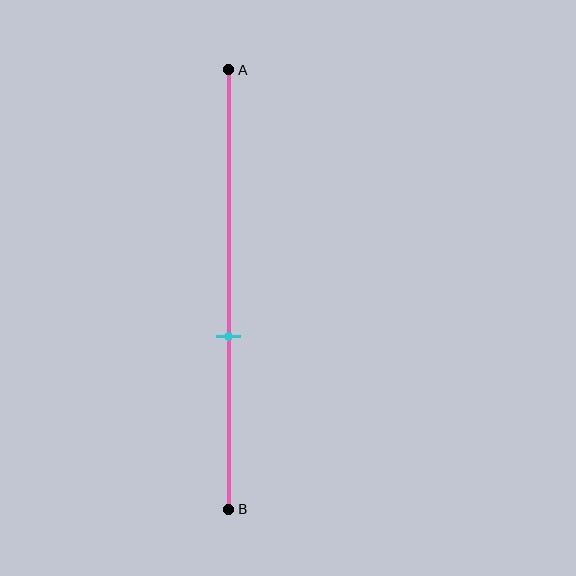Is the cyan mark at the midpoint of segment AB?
No, the mark is at about 60% from A, not at the 50% midpoint.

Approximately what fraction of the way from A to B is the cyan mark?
The cyan mark is approximately 60% of the way from A to B.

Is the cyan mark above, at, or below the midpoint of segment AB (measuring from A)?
The cyan mark is below the midpoint of segment AB.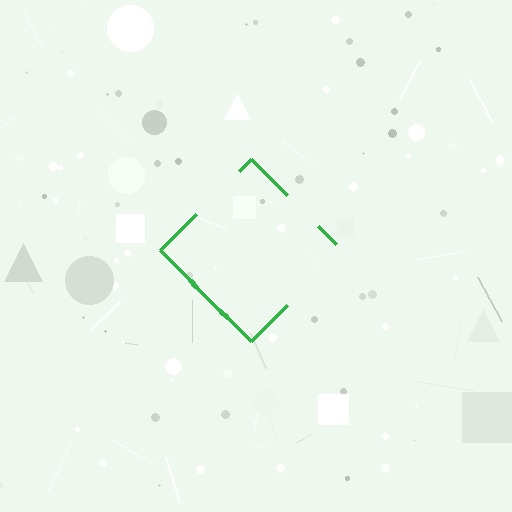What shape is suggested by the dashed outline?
The dashed outline suggests a diamond.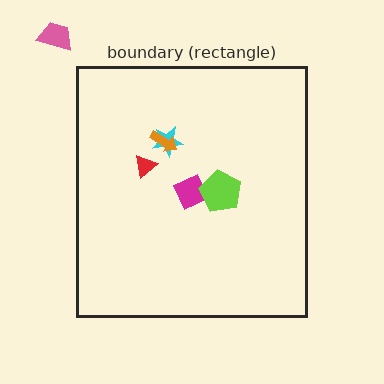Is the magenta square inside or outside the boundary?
Inside.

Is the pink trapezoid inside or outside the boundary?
Outside.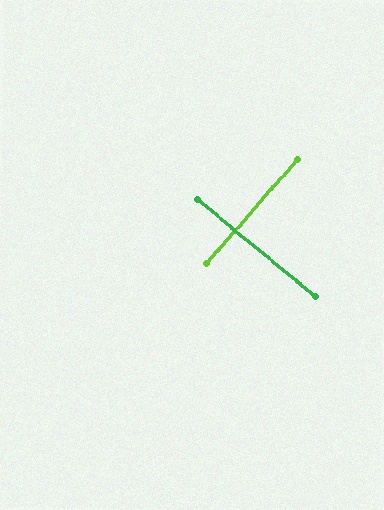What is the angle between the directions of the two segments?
Approximately 89 degrees.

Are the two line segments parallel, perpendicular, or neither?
Perpendicular — they meet at approximately 89°.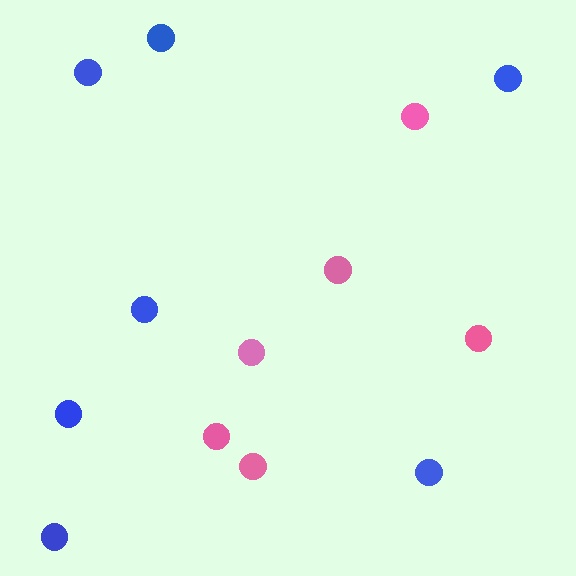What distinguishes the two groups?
There are 2 groups: one group of blue circles (7) and one group of pink circles (6).